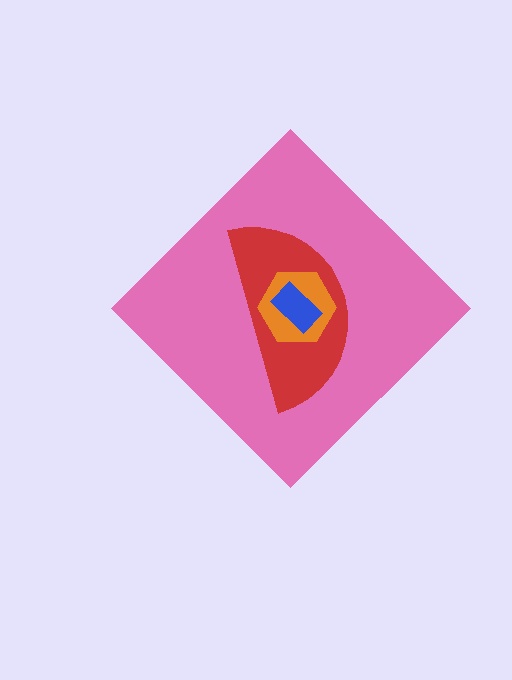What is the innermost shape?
The blue rectangle.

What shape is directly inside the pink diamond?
The red semicircle.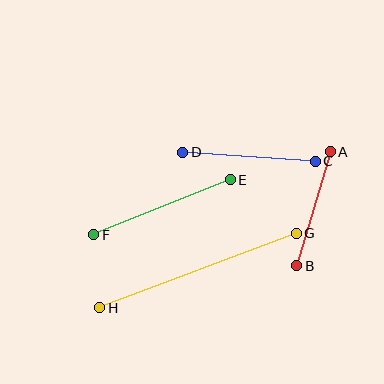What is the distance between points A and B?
The distance is approximately 119 pixels.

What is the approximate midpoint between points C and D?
The midpoint is at approximately (249, 157) pixels.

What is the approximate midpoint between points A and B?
The midpoint is at approximately (313, 209) pixels.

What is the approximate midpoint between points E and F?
The midpoint is at approximately (162, 207) pixels.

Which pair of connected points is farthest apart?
Points G and H are farthest apart.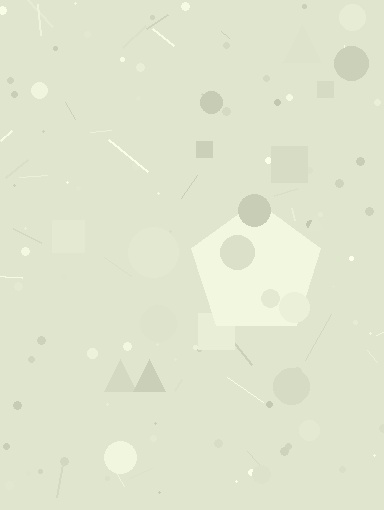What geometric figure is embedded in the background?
A pentagon is embedded in the background.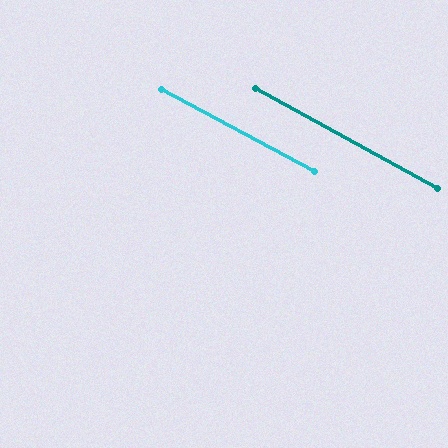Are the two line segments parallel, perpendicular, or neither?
Parallel — their directions differ by only 0.6°.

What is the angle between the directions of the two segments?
Approximately 1 degree.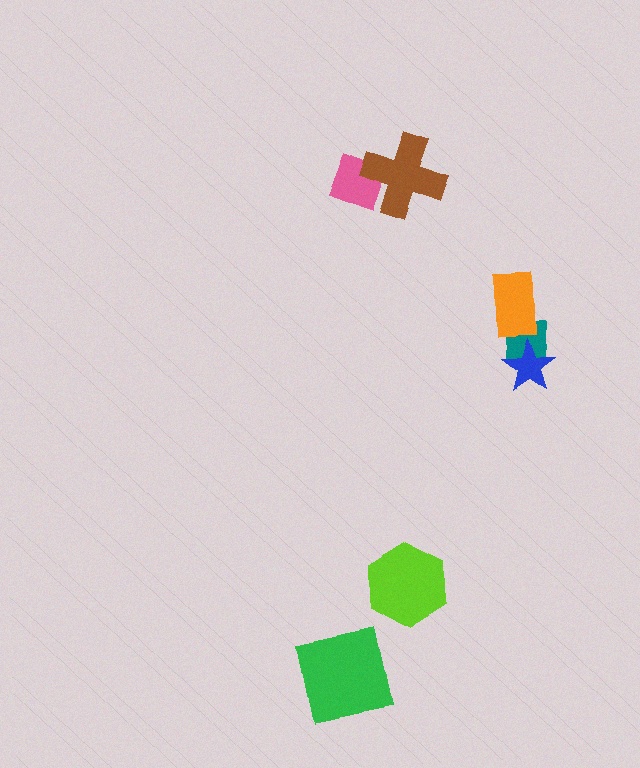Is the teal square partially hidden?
Yes, it is partially covered by another shape.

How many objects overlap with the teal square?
2 objects overlap with the teal square.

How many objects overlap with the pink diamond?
1 object overlaps with the pink diamond.